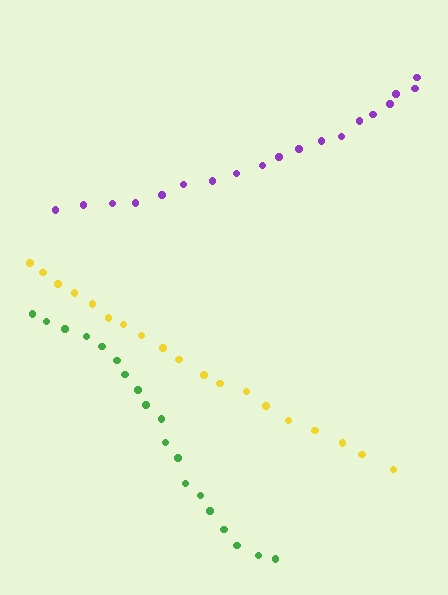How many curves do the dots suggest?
There are 3 distinct paths.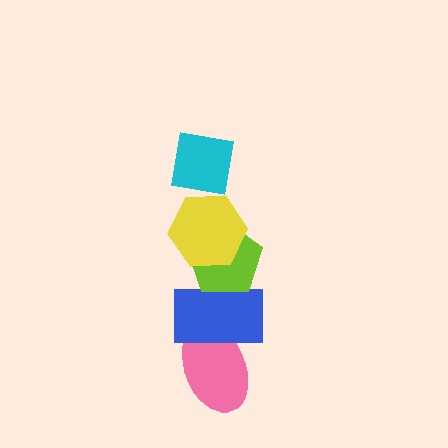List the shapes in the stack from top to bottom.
From top to bottom: the cyan square, the yellow hexagon, the lime pentagon, the blue rectangle, the pink ellipse.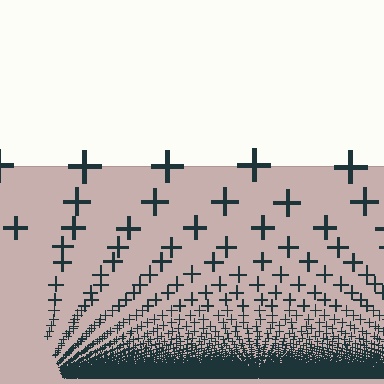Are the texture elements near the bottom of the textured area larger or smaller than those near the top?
Smaller. The gradient is inverted — elements near the bottom are smaller and denser.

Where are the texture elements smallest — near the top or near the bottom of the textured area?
Near the bottom.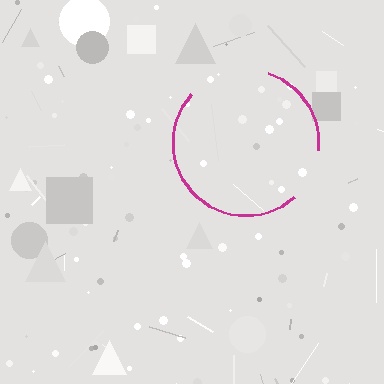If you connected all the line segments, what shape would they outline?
They would outline a circle.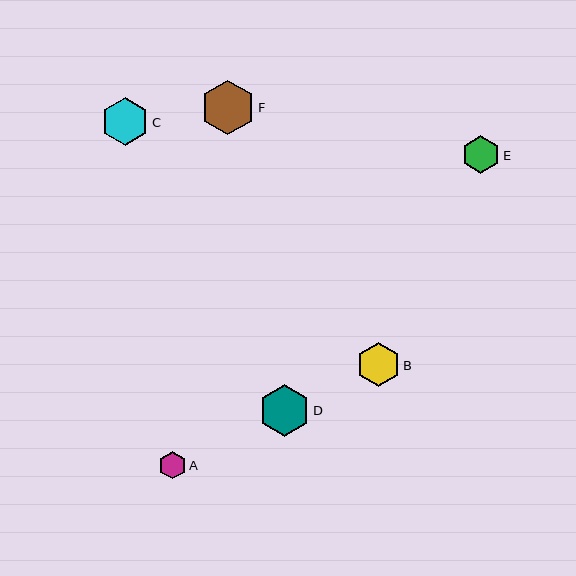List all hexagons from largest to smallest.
From largest to smallest: F, D, C, B, E, A.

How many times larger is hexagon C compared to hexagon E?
Hexagon C is approximately 1.3 times the size of hexagon E.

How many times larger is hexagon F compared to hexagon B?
Hexagon F is approximately 1.2 times the size of hexagon B.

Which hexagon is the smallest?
Hexagon A is the smallest with a size of approximately 27 pixels.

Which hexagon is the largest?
Hexagon F is the largest with a size of approximately 54 pixels.